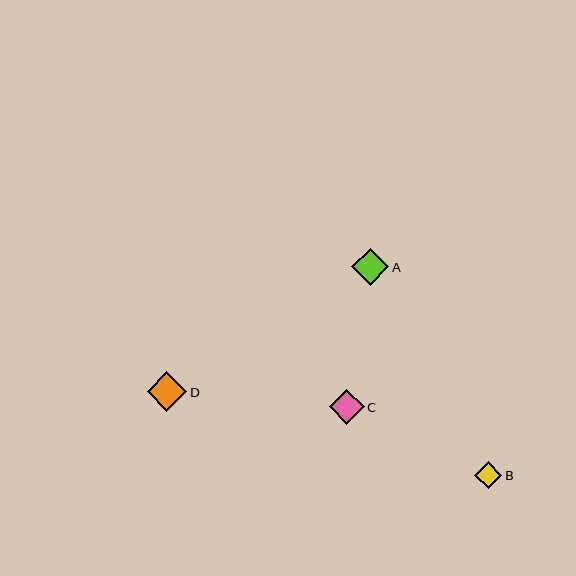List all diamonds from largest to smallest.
From largest to smallest: D, A, C, B.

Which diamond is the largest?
Diamond D is the largest with a size of approximately 40 pixels.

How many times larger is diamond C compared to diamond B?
Diamond C is approximately 1.3 times the size of diamond B.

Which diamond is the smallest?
Diamond B is the smallest with a size of approximately 27 pixels.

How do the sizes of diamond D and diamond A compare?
Diamond D and diamond A are approximately the same size.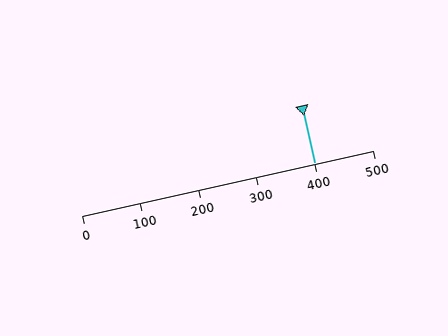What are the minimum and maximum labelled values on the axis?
The axis runs from 0 to 500.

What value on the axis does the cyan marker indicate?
The marker indicates approximately 400.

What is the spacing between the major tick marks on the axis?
The major ticks are spaced 100 apart.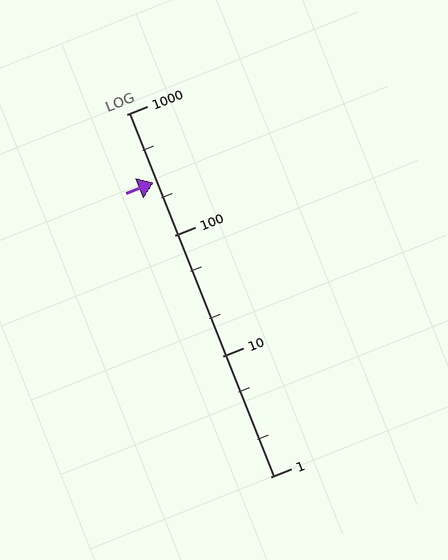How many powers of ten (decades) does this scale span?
The scale spans 3 decades, from 1 to 1000.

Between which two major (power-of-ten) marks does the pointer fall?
The pointer is between 100 and 1000.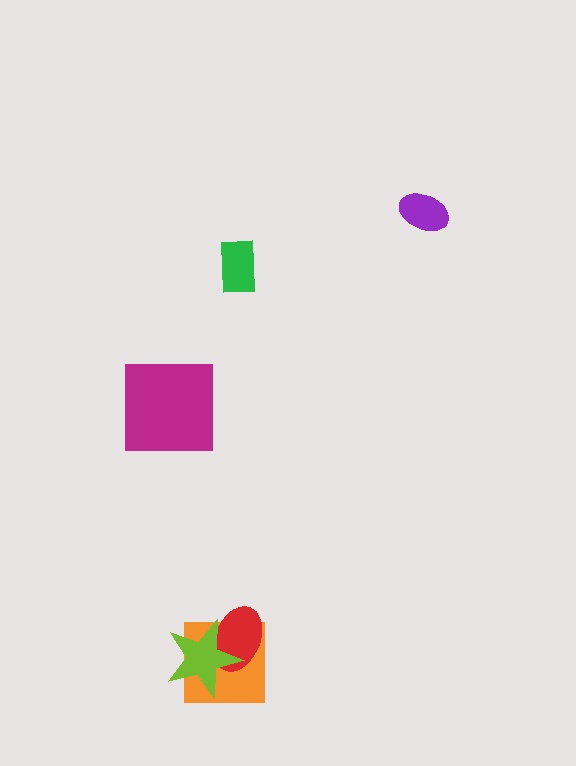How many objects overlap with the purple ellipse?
0 objects overlap with the purple ellipse.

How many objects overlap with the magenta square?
0 objects overlap with the magenta square.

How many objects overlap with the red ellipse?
2 objects overlap with the red ellipse.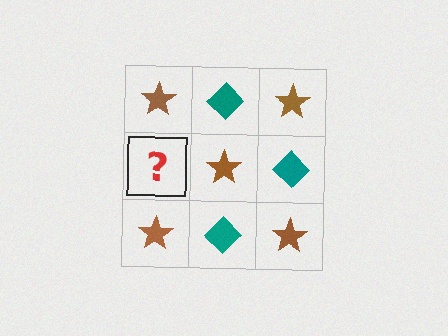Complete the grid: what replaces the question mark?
The question mark should be replaced with a teal diamond.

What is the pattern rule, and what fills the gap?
The rule is that it alternates brown star and teal diamond in a checkerboard pattern. The gap should be filled with a teal diamond.